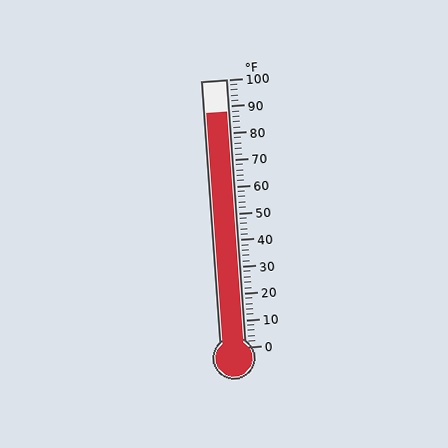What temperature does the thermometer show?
The thermometer shows approximately 88°F.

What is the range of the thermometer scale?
The thermometer scale ranges from 0°F to 100°F.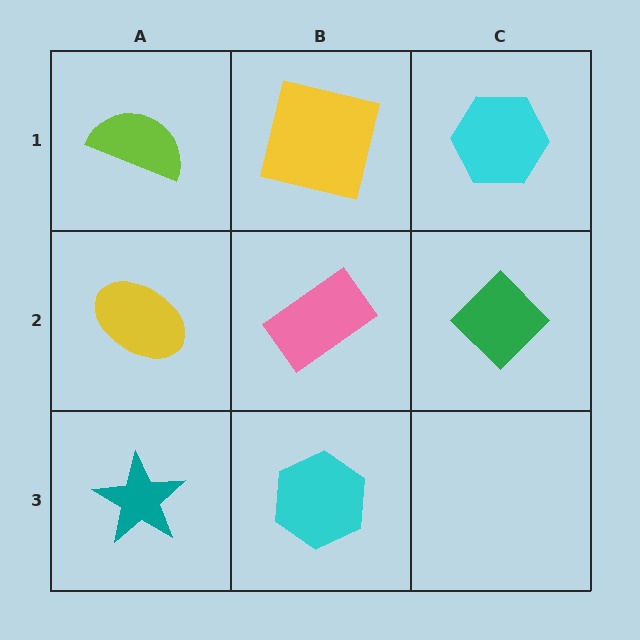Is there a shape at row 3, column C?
No, that cell is empty.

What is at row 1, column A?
A lime semicircle.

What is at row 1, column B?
A yellow square.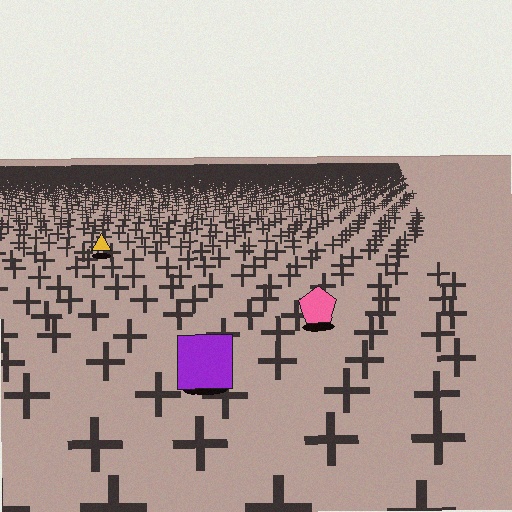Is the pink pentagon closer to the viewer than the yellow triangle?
Yes. The pink pentagon is closer — you can tell from the texture gradient: the ground texture is coarser near it.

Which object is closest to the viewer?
The purple square is closest. The texture marks near it are larger and more spread out.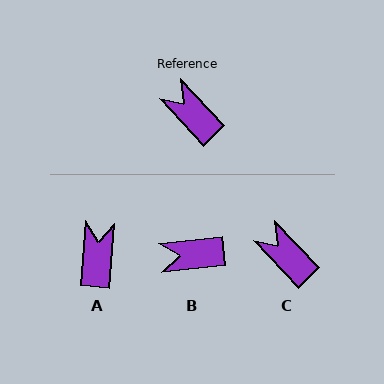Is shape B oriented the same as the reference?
No, it is off by about 53 degrees.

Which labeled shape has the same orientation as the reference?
C.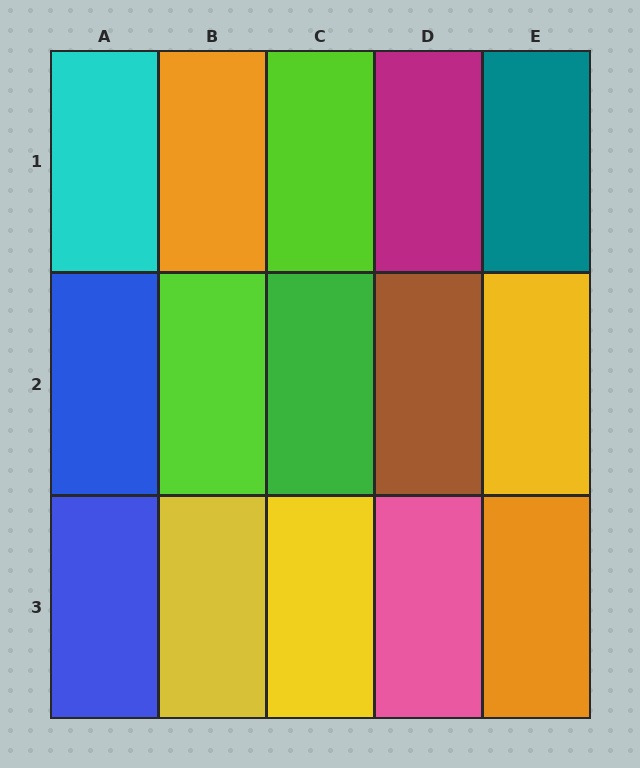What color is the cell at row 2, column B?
Lime.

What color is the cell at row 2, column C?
Green.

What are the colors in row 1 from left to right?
Cyan, orange, lime, magenta, teal.